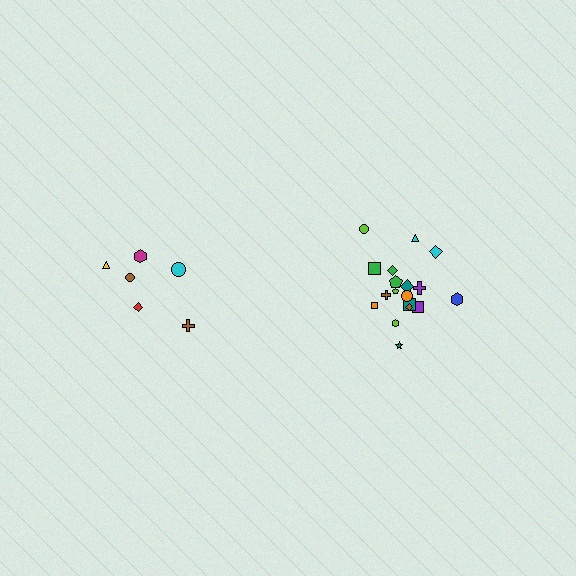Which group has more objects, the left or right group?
The right group.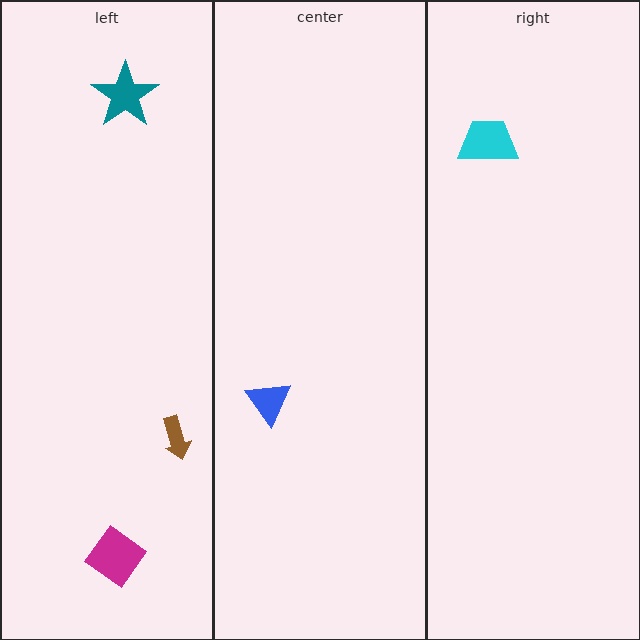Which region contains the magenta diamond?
The left region.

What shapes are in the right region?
The cyan trapezoid.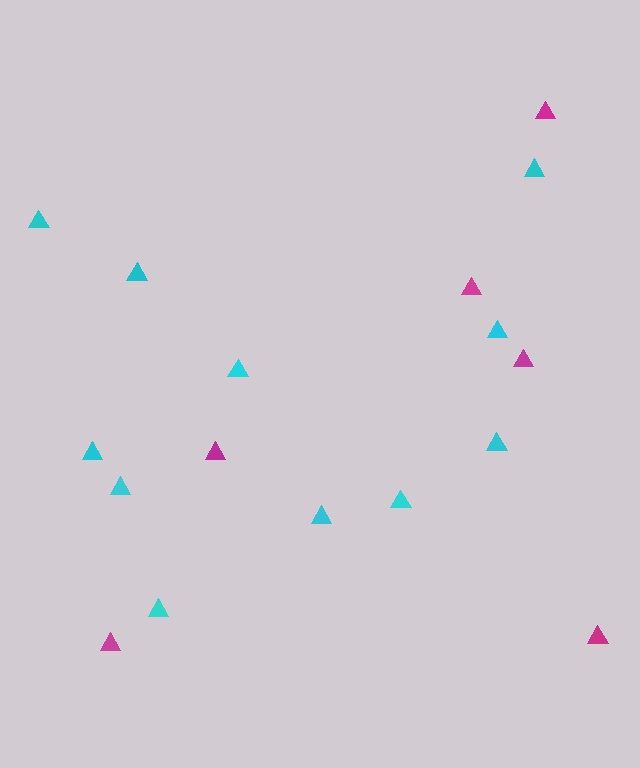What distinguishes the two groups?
There are 2 groups: one group of cyan triangles (11) and one group of magenta triangles (6).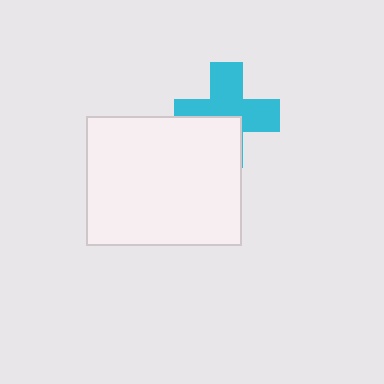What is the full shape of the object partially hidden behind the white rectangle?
The partially hidden object is a cyan cross.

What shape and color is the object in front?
The object in front is a white rectangle.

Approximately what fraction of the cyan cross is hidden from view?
Roughly 38% of the cyan cross is hidden behind the white rectangle.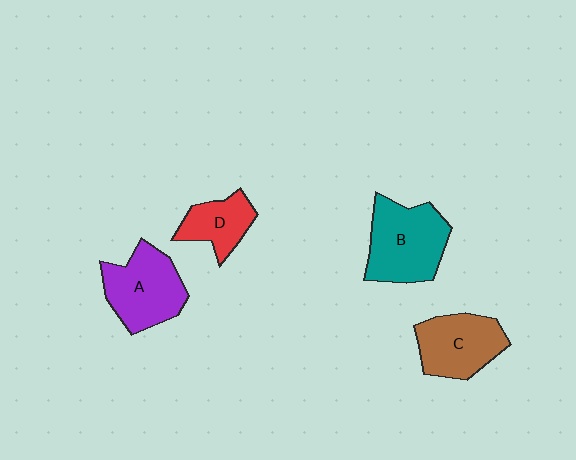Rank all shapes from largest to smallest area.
From largest to smallest: B (teal), A (purple), C (brown), D (red).